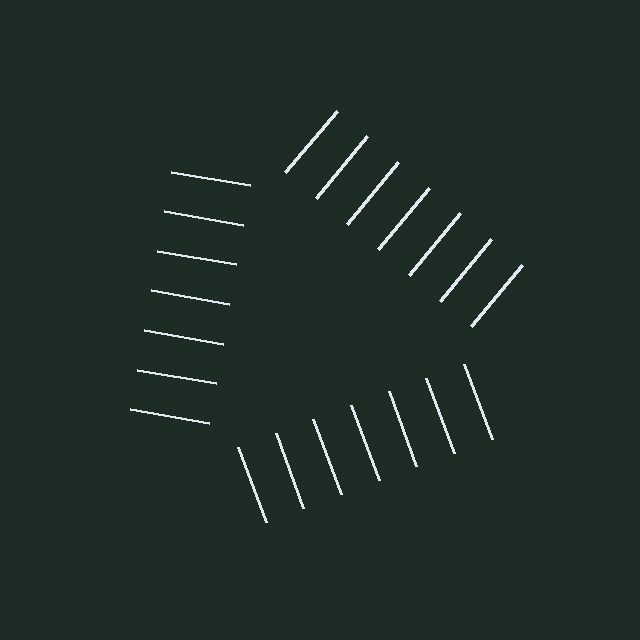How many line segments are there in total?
21 — 7 along each of the 3 edges.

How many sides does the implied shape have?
3 sides — the line-ends trace a triangle.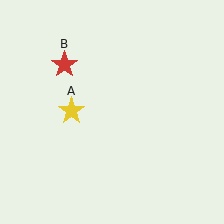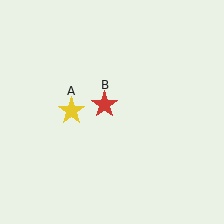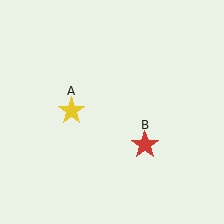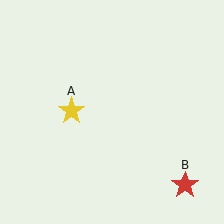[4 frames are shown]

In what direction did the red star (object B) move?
The red star (object B) moved down and to the right.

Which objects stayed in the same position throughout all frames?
Yellow star (object A) remained stationary.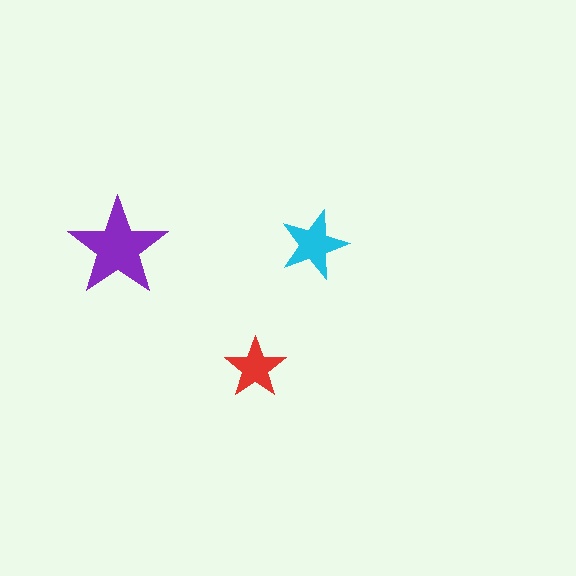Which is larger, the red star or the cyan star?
The cyan one.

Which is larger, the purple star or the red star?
The purple one.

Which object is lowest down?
The red star is bottommost.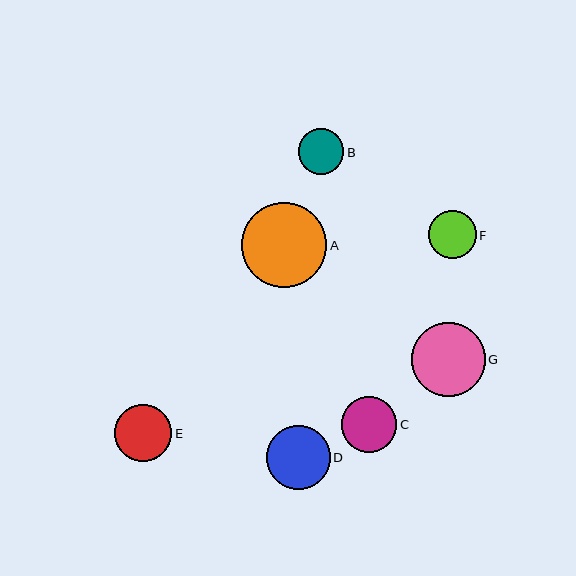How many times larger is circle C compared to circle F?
Circle C is approximately 1.2 times the size of circle F.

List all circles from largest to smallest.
From largest to smallest: A, G, D, E, C, F, B.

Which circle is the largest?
Circle A is the largest with a size of approximately 85 pixels.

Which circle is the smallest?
Circle B is the smallest with a size of approximately 45 pixels.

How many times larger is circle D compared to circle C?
Circle D is approximately 1.2 times the size of circle C.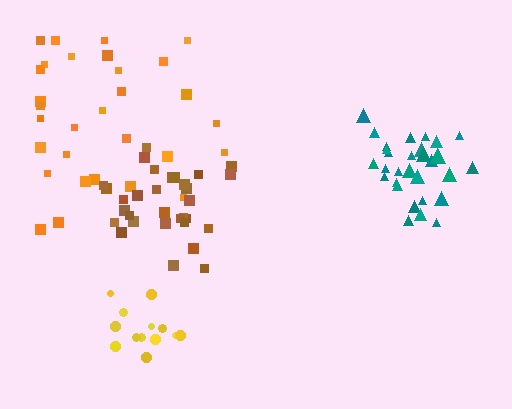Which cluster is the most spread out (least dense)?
Orange.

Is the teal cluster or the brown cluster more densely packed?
Teal.